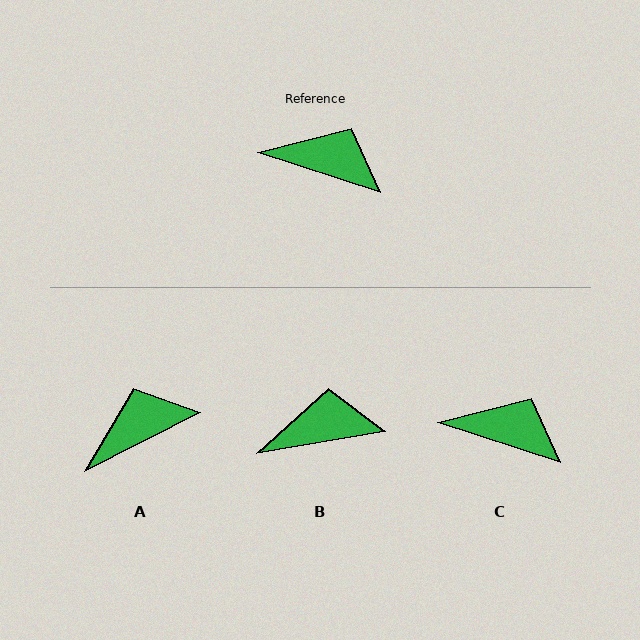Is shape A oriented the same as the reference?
No, it is off by about 45 degrees.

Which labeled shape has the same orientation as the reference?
C.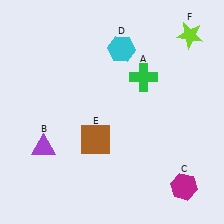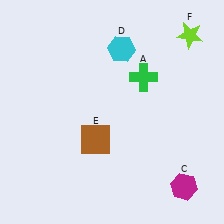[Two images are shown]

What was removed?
The purple triangle (B) was removed in Image 2.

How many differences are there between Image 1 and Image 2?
There is 1 difference between the two images.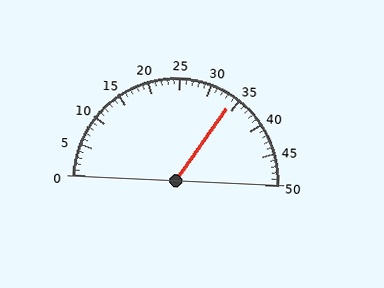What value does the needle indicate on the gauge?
The needle indicates approximately 34.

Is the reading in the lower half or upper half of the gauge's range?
The reading is in the upper half of the range (0 to 50).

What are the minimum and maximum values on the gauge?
The gauge ranges from 0 to 50.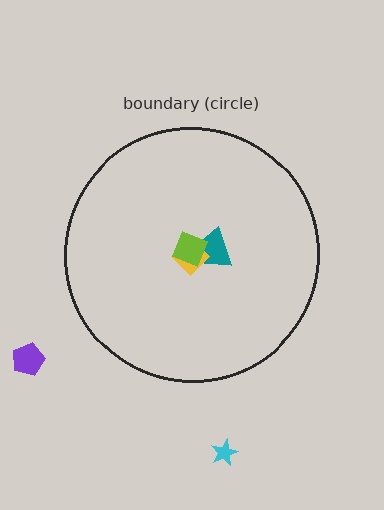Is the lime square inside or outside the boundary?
Inside.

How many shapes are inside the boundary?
3 inside, 2 outside.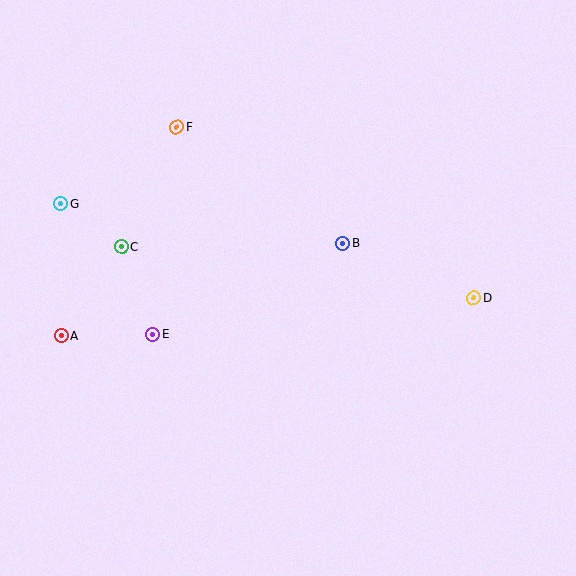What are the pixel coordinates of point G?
Point G is at (60, 204).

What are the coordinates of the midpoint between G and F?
The midpoint between G and F is at (118, 165).